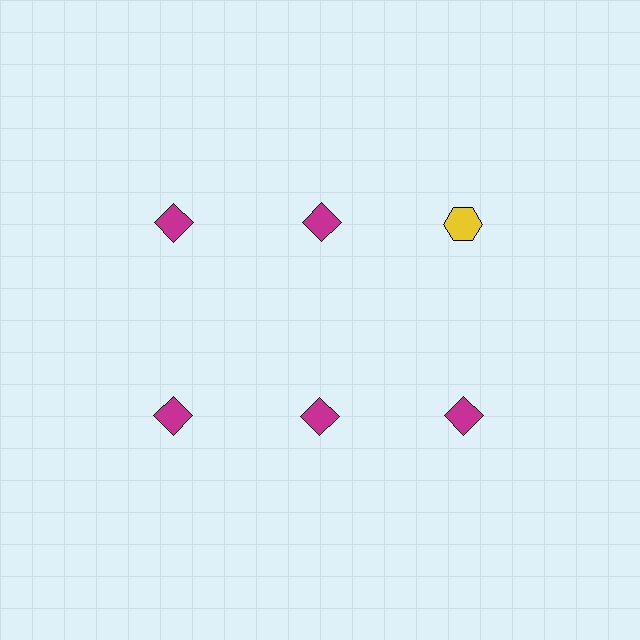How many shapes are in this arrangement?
There are 6 shapes arranged in a grid pattern.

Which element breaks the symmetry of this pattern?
The yellow hexagon in the top row, center column breaks the symmetry. All other shapes are magenta diamonds.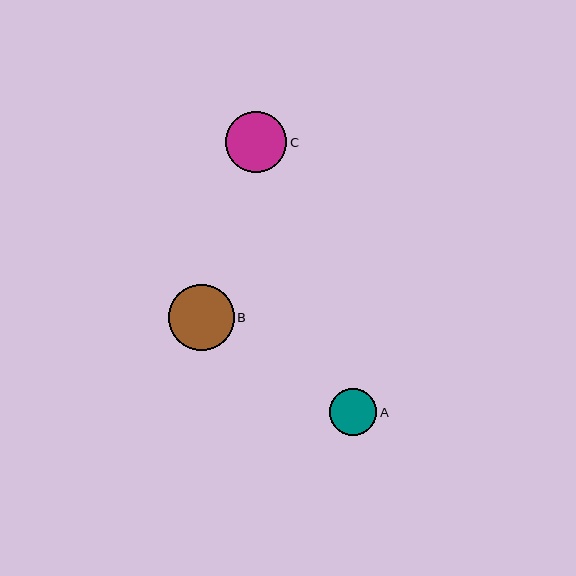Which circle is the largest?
Circle B is the largest with a size of approximately 66 pixels.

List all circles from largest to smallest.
From largest to smallest: B, C, A.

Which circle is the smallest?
Circle A is the smallest with a size of approximately 48 pixels.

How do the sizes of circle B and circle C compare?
Circle B and circle C are approximately the same size.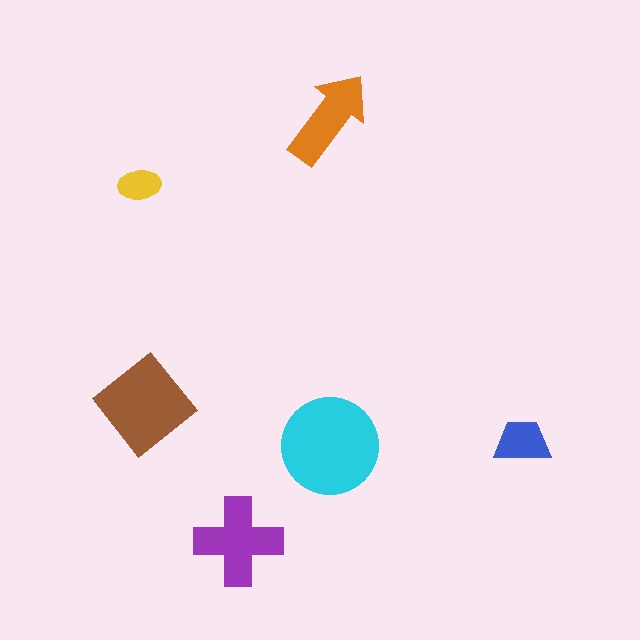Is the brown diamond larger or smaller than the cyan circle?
Smaller.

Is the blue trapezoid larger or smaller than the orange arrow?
Smaller.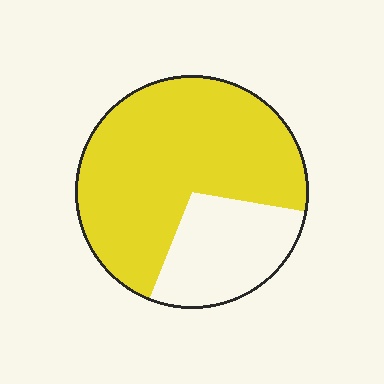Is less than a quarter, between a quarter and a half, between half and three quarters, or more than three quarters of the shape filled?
Between half and three quarters.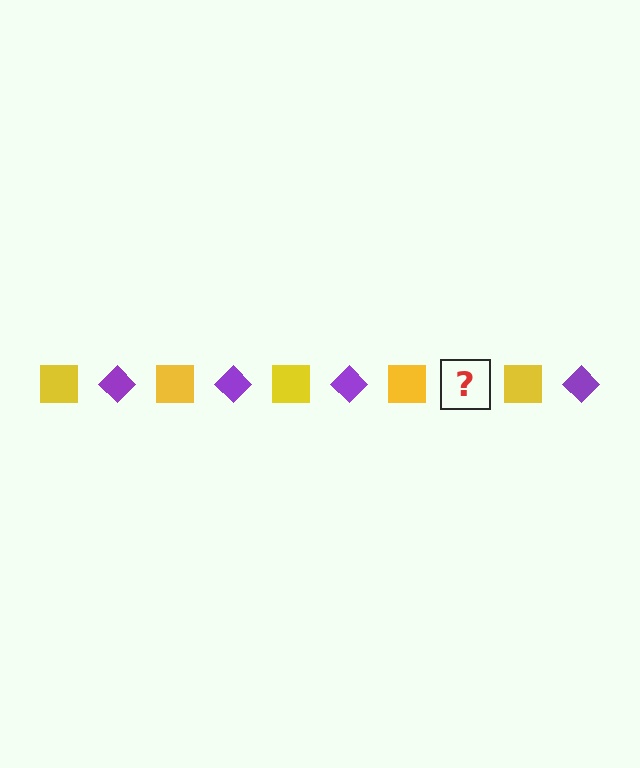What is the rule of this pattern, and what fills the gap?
The rule is that the pattern alternates between yellow square and purple diamond. The gap should be filled with a purple diamond.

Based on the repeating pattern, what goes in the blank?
The blank should be a purple diamond.